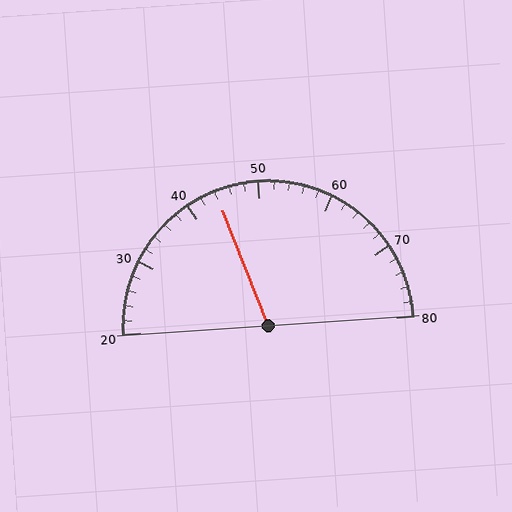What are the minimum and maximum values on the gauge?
The gauge ranges from 20 to 80.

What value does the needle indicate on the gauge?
The needle indicates approximately 44.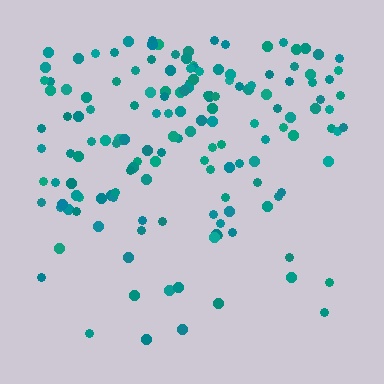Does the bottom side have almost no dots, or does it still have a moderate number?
Still a moderate number, just noticeably fewer than the top.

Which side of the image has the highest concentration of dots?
The top.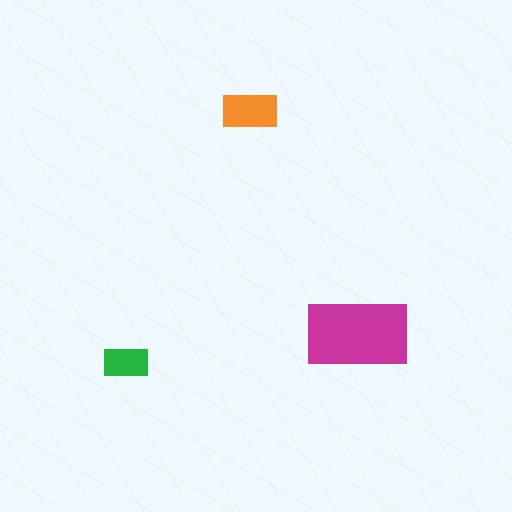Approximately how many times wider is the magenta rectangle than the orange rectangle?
About 2 times wider.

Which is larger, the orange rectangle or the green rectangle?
The orange one.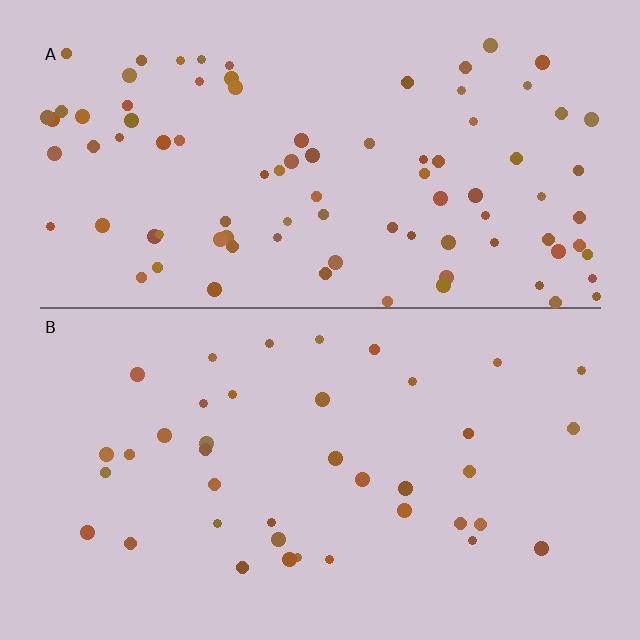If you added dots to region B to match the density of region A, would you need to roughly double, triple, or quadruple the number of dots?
Approximately double.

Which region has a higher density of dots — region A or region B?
A (the top).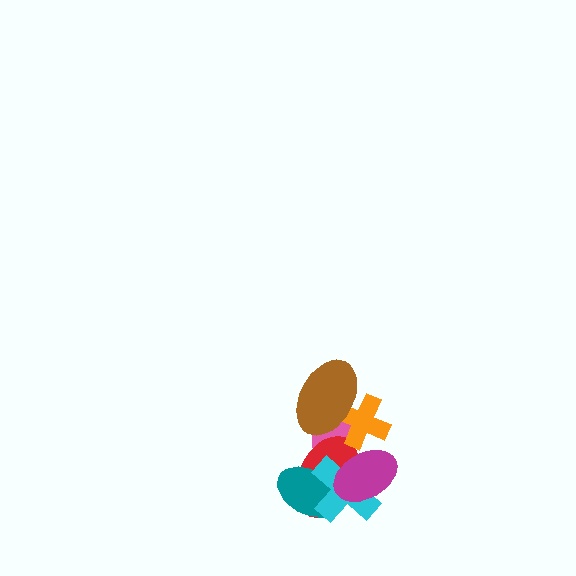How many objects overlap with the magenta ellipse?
5 objects overlap with the magenta ellipse.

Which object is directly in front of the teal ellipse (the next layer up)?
The cyan cross is directly in front of the teal ellipse.